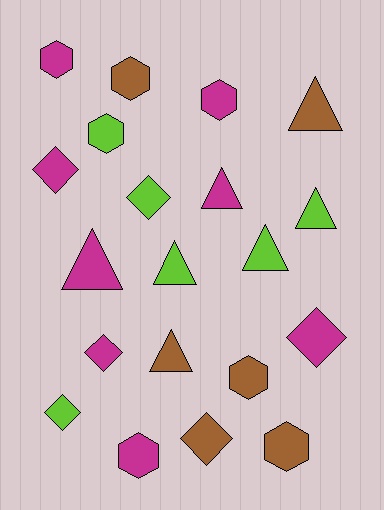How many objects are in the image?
There are 20 objects.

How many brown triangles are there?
There are 2 brown triangles.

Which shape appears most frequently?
Hexagon, with 7 objects.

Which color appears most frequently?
Magenta, with 8 objects.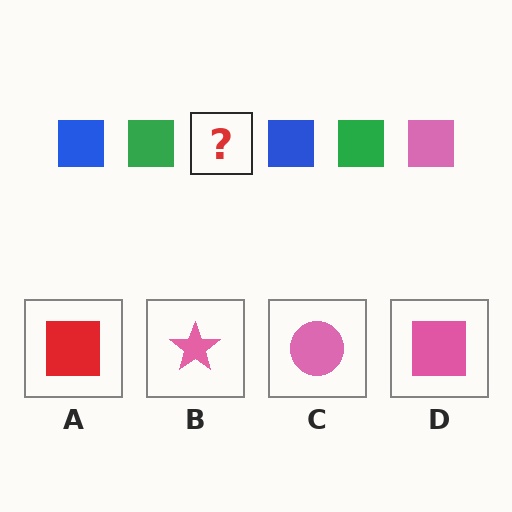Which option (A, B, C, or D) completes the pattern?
D.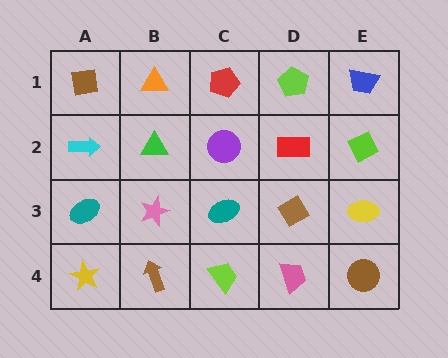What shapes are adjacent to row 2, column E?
A blue trapezoid (row 1, column E), a yellow ellipse (row 3, column E), a red rectangle (row 2, column D).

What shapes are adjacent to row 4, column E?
A yellow ellipse (row 3, column E), a pink trapezoid (row 4, column D).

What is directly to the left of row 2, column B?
A cyan arrow.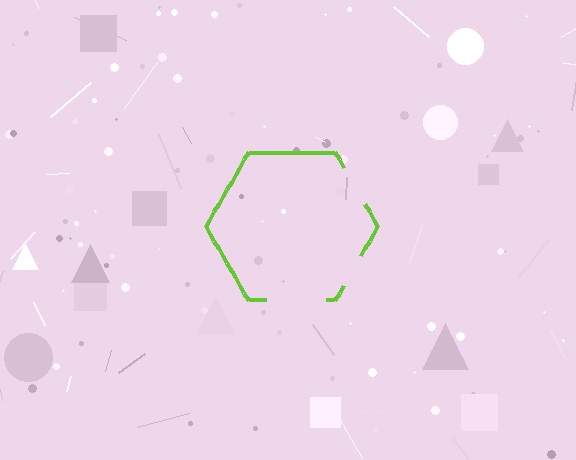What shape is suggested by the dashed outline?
The dashed outline suggests a hexagon.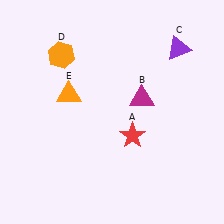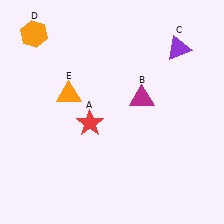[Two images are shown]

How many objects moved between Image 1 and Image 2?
2 objects moved between the two images.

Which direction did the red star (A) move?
The red star (A) moved left.